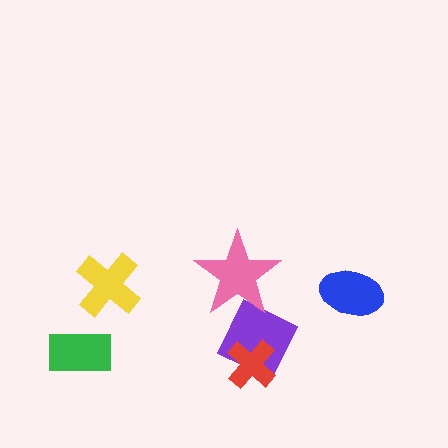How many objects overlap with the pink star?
1 object overlaps with the pink star.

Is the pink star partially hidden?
No, no other shape covers it.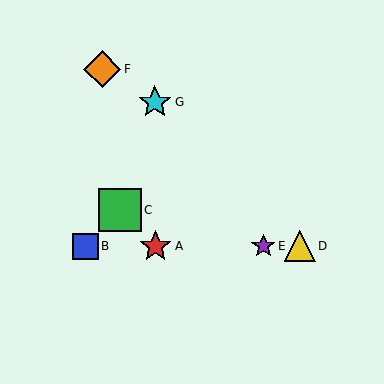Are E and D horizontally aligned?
Yes, both are at y≈246.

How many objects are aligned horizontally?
4 objects (A, B, D, E) are aligned horizontally.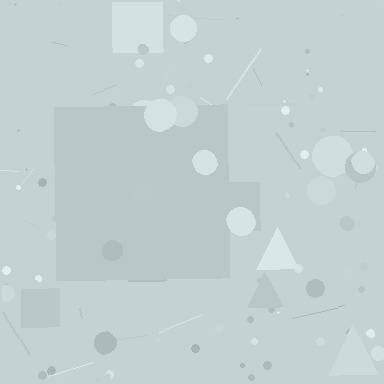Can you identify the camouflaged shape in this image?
The camouflaged shape is a square.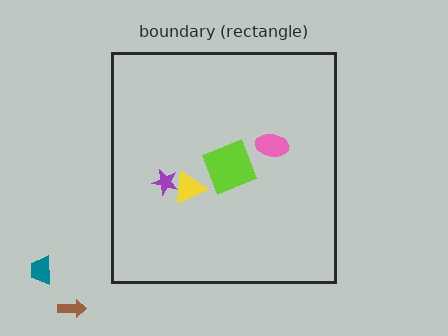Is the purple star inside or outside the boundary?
Inside.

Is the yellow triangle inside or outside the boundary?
Inside.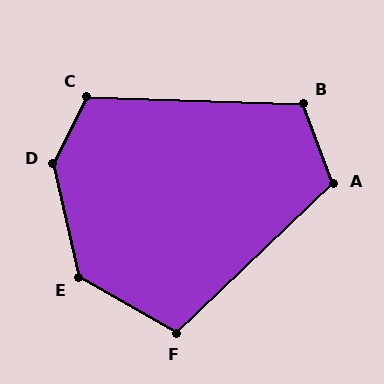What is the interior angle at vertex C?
Approximately 115 degrees (obtuse).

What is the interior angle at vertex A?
Approximately 113 degrees (obtuse).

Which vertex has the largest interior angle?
D, at approximately 140 degrees.